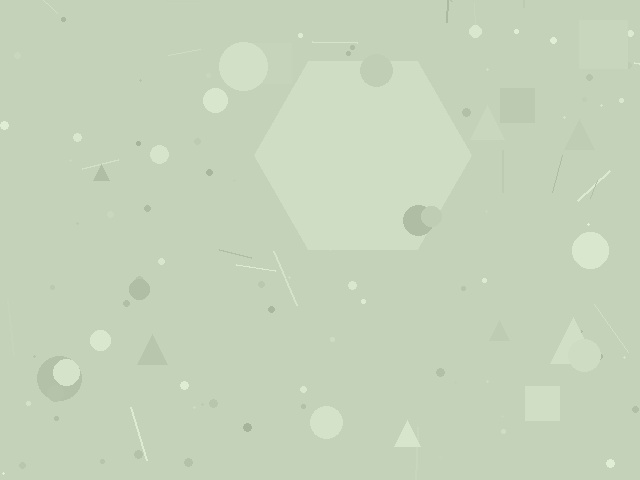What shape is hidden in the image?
A hexagon is hidden in the image.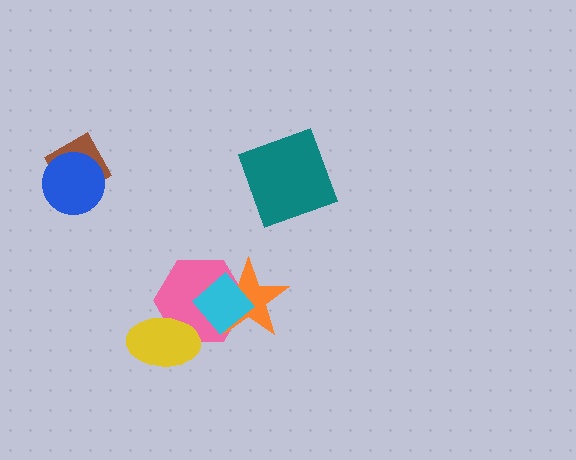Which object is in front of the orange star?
The cyan diamond is in front of the orange star.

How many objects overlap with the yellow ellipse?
1 object overlaps with the yellow ellipse.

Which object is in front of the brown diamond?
The blue circle is in front of the brown diamond.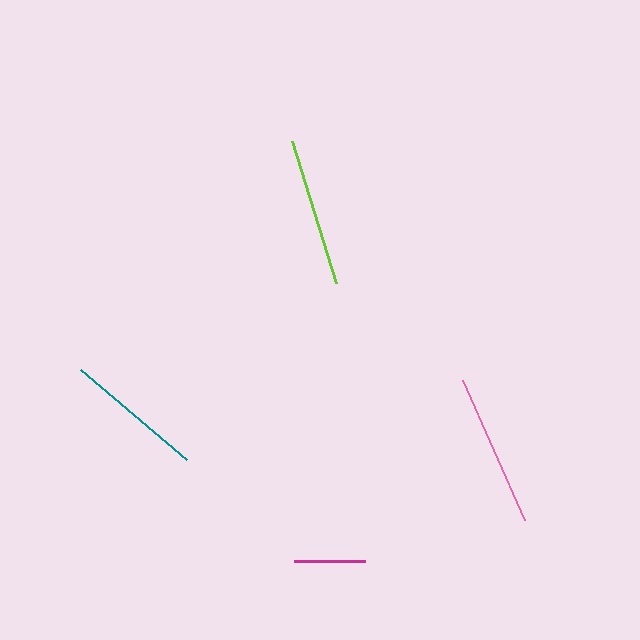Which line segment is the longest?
The pink line is the longest at approximately 154 pixels.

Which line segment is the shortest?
The magenta line is the shortest at approximately 71 pixels.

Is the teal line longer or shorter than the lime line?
The lime line is longer than the teal line.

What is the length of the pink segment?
The pink segment is approximately 154 pixels long.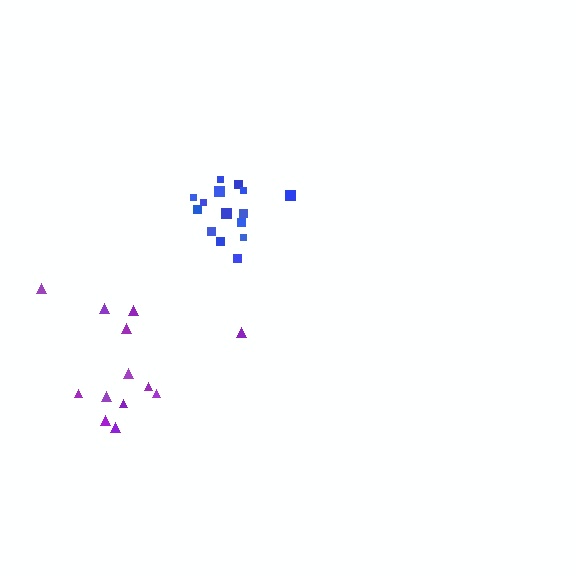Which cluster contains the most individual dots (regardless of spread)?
Blue (15).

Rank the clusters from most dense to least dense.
blue, purple.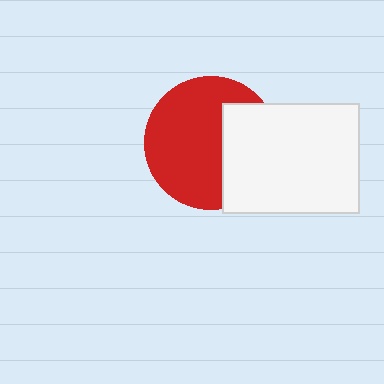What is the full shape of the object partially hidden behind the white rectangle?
The partially hidden object is a red circle.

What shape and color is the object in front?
The object in front is a white rectangle.